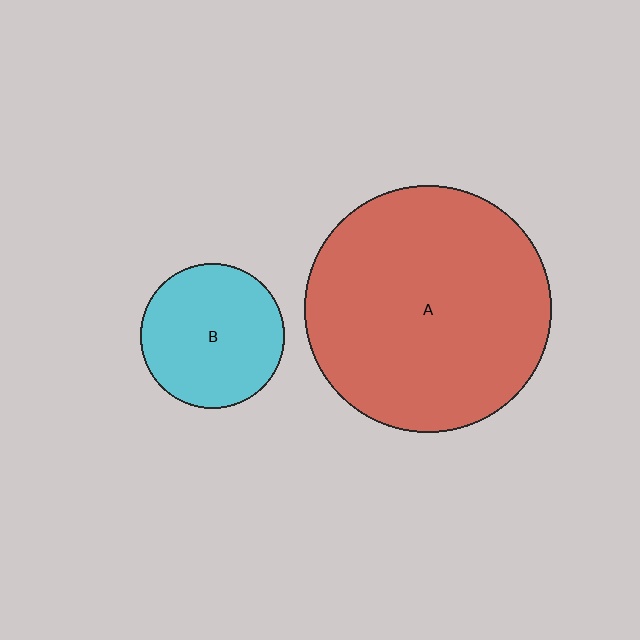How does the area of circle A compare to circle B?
Approximately 2.9 times.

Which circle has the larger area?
Circle A (red).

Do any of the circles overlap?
No, none of the circles overlap.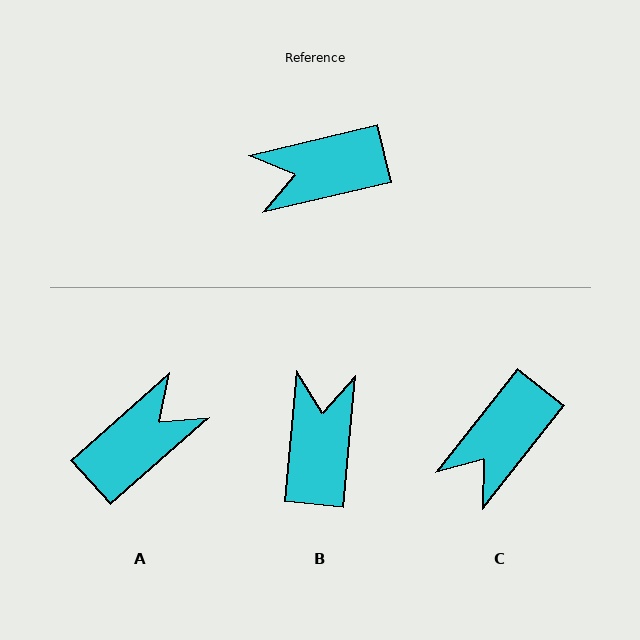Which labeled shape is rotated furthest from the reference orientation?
A, about 152 degrees away.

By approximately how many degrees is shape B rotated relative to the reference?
Approximately 108 degrees clockwise.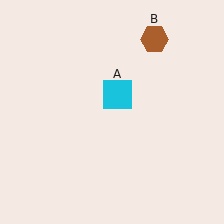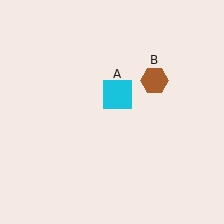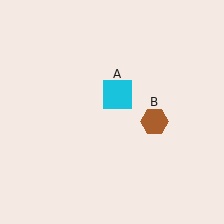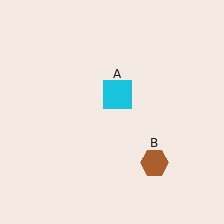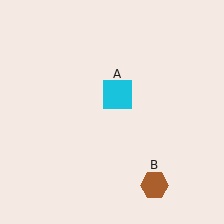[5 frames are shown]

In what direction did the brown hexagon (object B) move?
The brown hexagon (object B) moved down.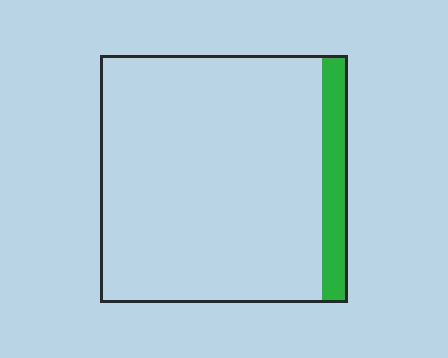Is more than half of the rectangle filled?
No.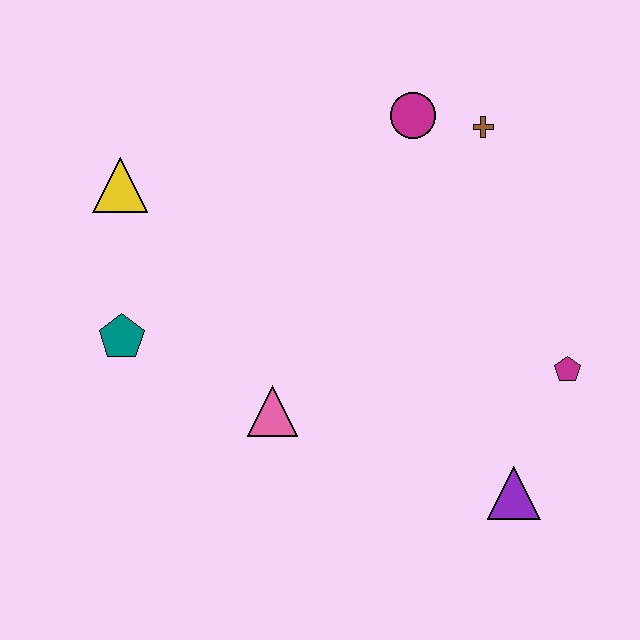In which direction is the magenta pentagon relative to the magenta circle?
The magenta pentagon is below the magenta circle.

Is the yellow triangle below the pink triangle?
No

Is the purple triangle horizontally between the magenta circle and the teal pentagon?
No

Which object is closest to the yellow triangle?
The teal pentagon is closest to the yellow triangle.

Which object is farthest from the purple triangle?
The yellow triangle is farthest from the purple triangle.